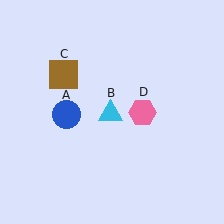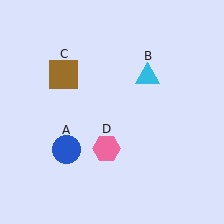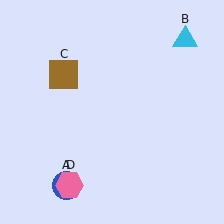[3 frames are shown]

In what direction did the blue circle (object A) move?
The blue circle (object A) moved down.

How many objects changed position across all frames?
3 objects changed position: blue circle (object A), cyan triangle (object B), pink hexagon (object D).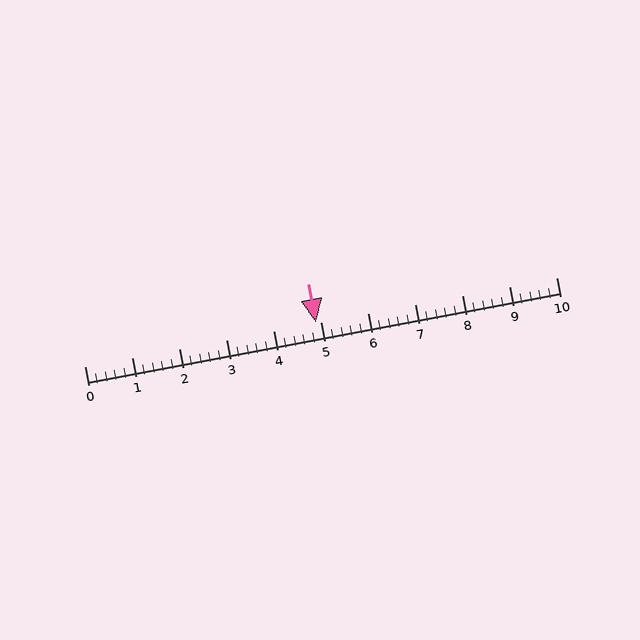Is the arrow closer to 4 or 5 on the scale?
The arrow is closer to 5.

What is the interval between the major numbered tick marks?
The major tick marks are spaced 1 units apart.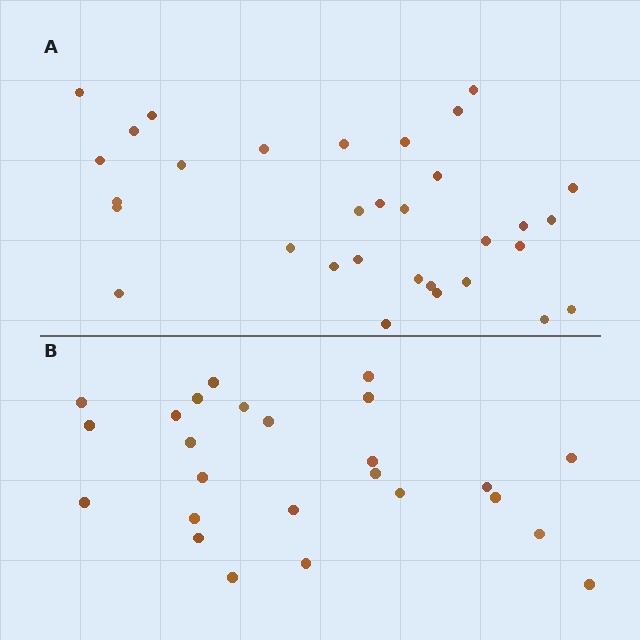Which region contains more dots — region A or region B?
Region A (the top region) has more dots.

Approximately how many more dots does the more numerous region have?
Region A has roughly 8 or so more dots than region B.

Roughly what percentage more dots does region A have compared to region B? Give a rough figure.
About 30% more.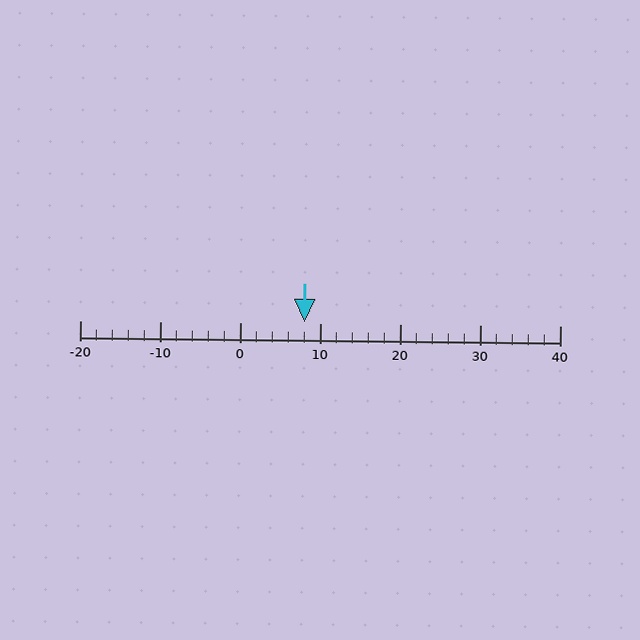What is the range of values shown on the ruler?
The ruler shows values from -20 to 40.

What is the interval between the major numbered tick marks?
The major tick marks are spaced 10 units apart.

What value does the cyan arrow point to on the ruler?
The cyan arrow points to approximately 8.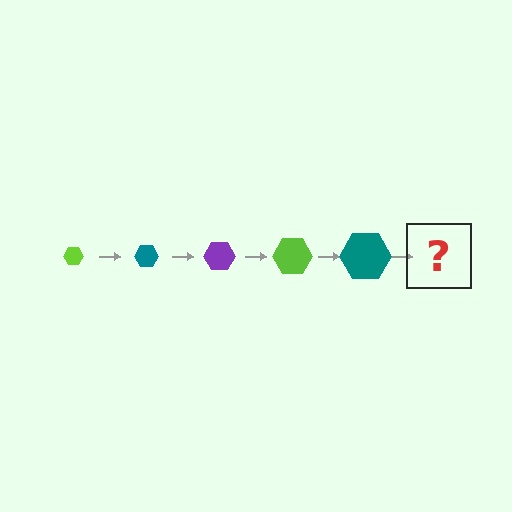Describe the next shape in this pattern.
It should be a purple hexagon, larger than the previous one.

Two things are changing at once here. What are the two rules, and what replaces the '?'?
The two rules are that the hexagon grows larger each step and the color cycles through lime, teal, and purple. The '?' should be a purple hexagon, larger than the previous one.